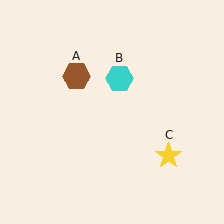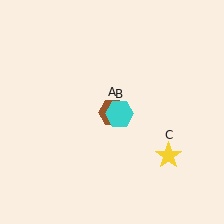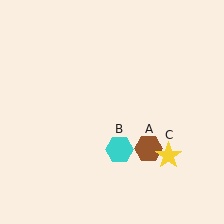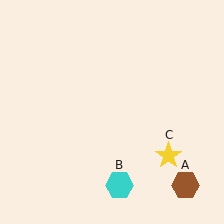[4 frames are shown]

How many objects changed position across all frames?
2 objects changed position: brown hexagon (object A), cyan hexagon (object B).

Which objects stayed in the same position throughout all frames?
Yellow star (object C) remained stationary.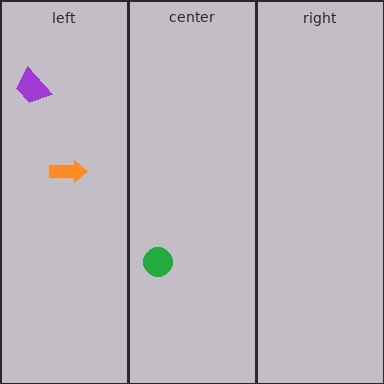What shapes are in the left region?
The orange arrow, the purple trapezoid.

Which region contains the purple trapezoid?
The left region.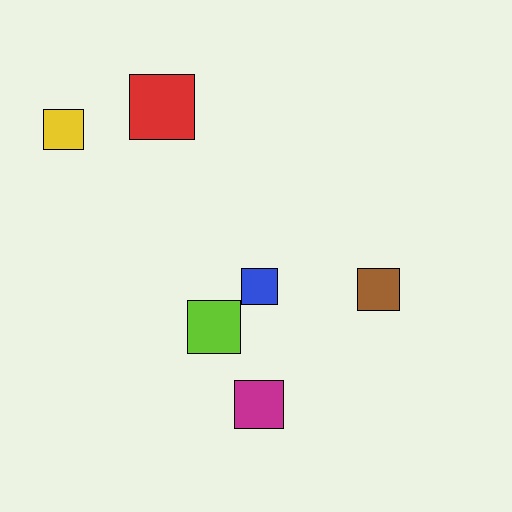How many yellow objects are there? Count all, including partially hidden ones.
There is 1 yellow object.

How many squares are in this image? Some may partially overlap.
There are 6 squares.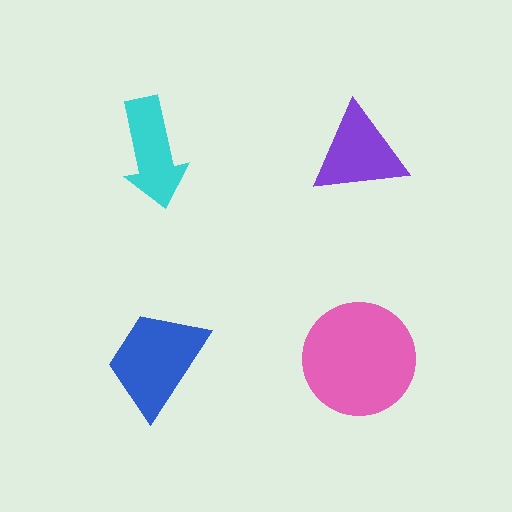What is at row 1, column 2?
A purple triangle.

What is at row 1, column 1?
A cyan arrow.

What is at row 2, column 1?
A blue trapezoid.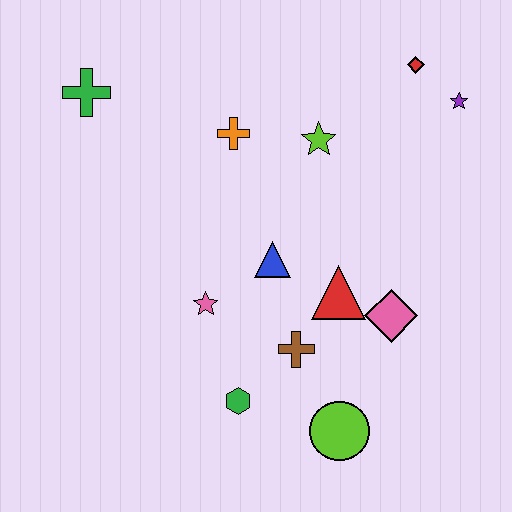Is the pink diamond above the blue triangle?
No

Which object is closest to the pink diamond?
The red triangle is closest to the pink diamond.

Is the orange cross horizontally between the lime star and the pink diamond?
No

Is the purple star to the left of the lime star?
No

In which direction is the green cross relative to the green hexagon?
The green cross is above the green hexagon.